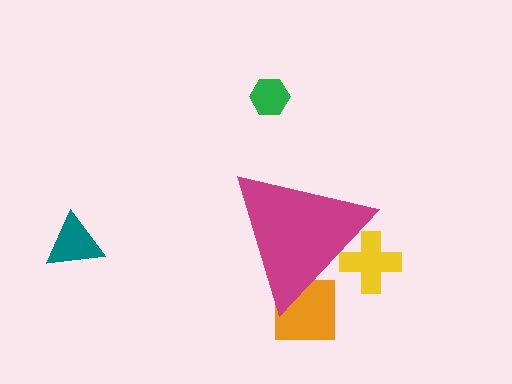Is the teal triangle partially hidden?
No, the teal triangle is fully visible.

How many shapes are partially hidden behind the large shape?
2 shapes are partially hidden.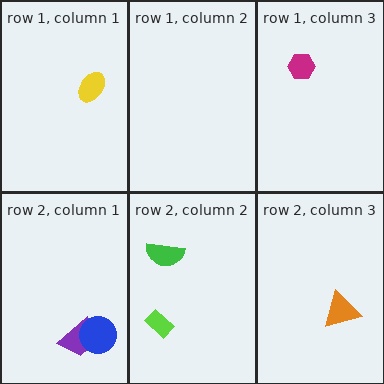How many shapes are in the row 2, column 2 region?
2.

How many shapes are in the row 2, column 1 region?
2.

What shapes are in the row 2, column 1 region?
The purple trapezoid, the blue circle.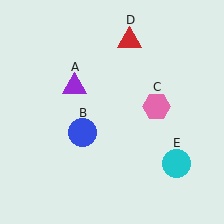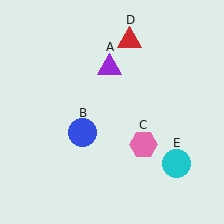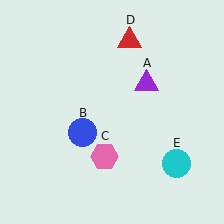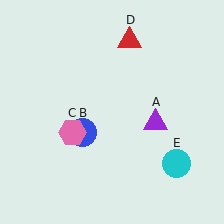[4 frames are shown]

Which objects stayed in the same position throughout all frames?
Blue circle (object B) and red triangle (object D) and cyan circle (object E) remained stationary.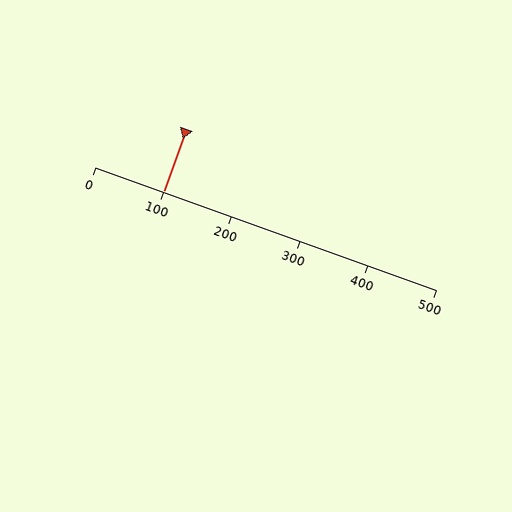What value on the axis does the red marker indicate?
The marker indicates approximately 100.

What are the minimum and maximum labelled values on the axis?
The axis runs from 0 to 500.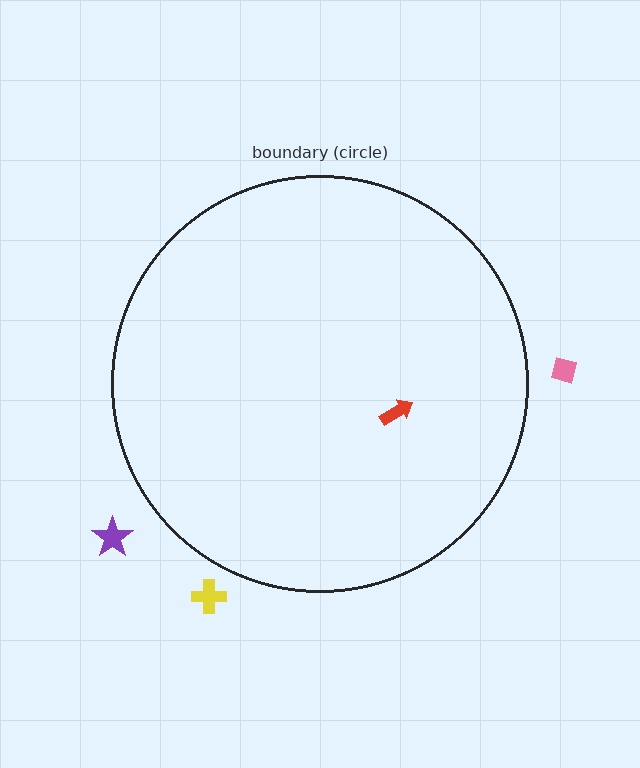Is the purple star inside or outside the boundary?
Outside.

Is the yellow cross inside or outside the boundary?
Outside.